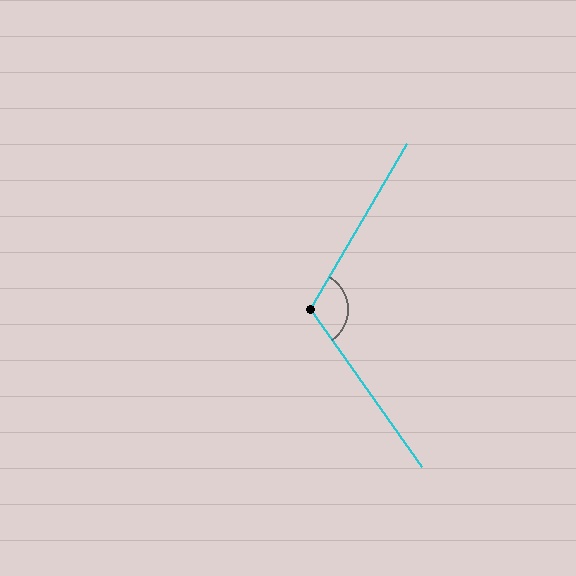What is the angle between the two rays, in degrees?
Approximately 114 degrees.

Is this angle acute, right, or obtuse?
It is obtuse.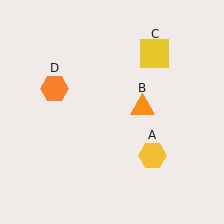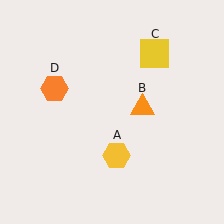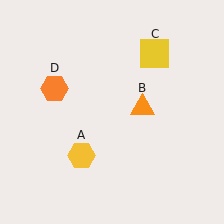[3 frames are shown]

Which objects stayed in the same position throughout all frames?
Orange triangle (object B) and yellow square (object C) and orange hexagon (object D) remained stationary.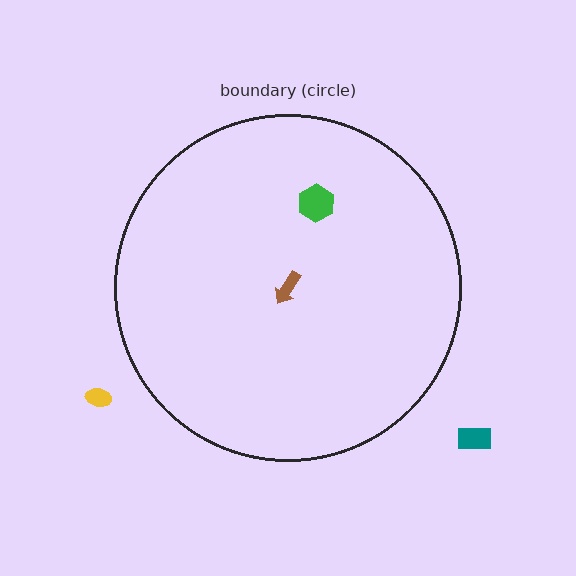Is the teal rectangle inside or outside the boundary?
Outside.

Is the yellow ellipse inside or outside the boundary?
Outside.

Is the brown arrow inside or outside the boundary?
Inside.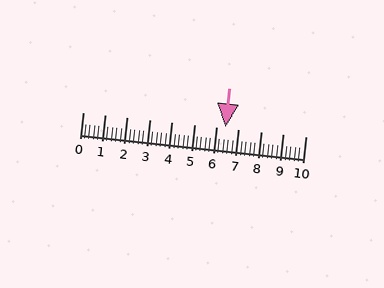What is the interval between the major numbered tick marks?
The major tick marks are spaced 1 units apart.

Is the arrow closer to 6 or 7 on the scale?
The arrow is closer to 6.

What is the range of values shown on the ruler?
The ruler shows values from 0 to 10.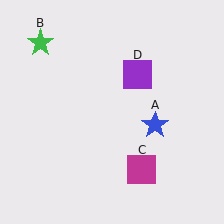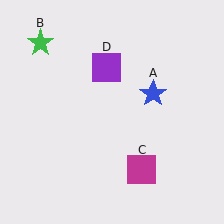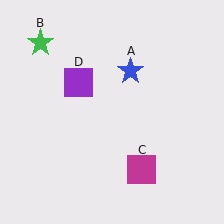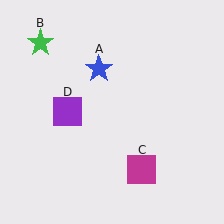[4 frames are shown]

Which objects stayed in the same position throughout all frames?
Green star (object B) and magenta square (object C) remained stationary.